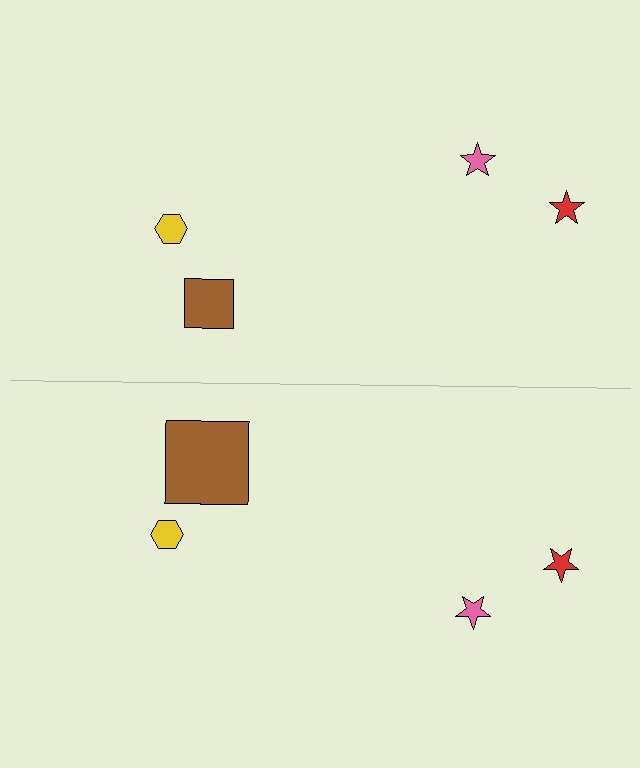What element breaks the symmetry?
The brown square on the bottom side has a different size than its mirror counterpart.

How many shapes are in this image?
There are 8 shapes in this image.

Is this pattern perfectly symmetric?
No, the pattern is not perfectly symmetric. The brown square on the bottom side has a different size than its mirror counterpart.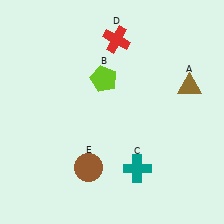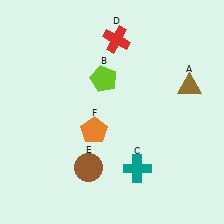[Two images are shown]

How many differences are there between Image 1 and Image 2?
There is 1 difference between the two images.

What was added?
An orange pentagon (F) was added in Image 2.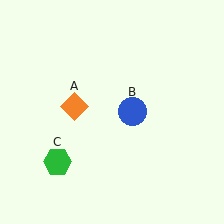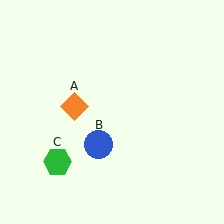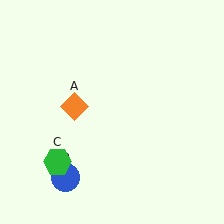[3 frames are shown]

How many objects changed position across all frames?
1 object changed position: blue circle (object B).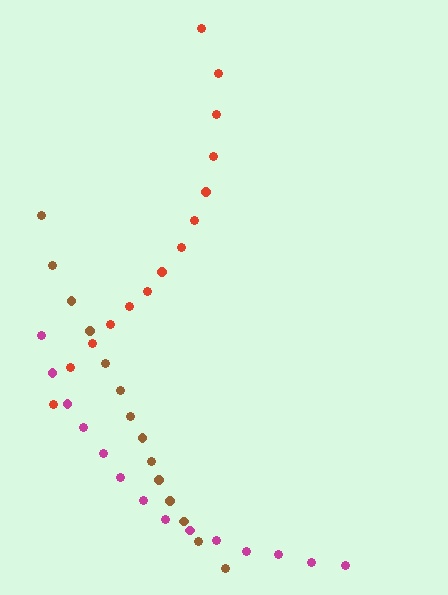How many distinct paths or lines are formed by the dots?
There are 3 distinct paths.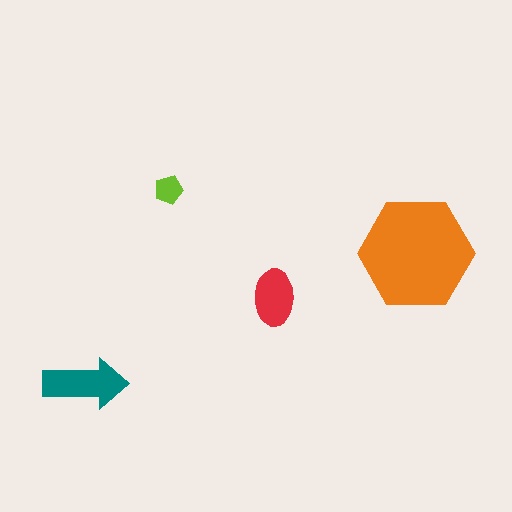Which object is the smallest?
The lime pentagon.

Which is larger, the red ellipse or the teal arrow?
The teal arrow.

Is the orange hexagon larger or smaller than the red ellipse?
Larger.